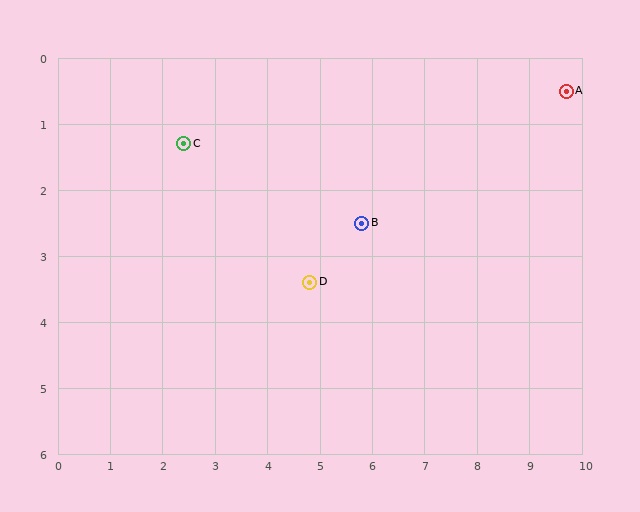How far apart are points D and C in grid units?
Points D and C are about 3.2 grid units apart.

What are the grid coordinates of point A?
Point A is at approximately (9.7, 0.5).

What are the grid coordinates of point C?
Point C is at approximately (2.4, 1.3).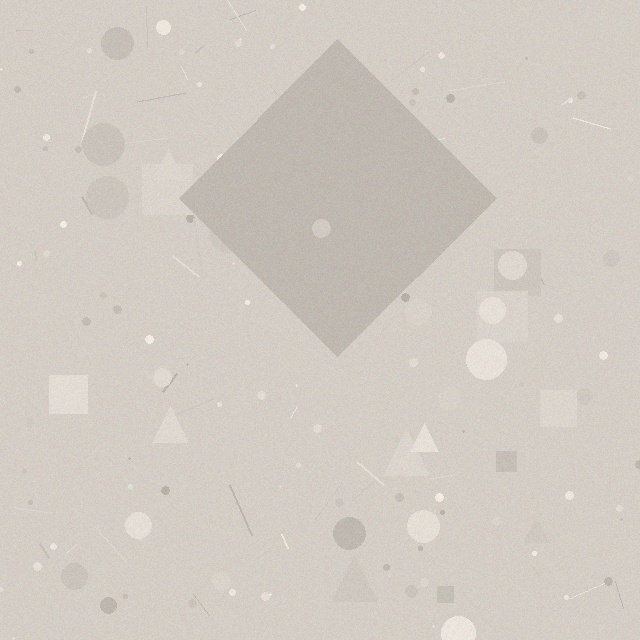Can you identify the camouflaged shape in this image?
The camouflaged shape is a diamond.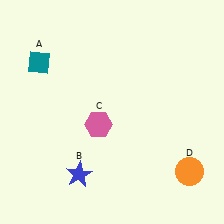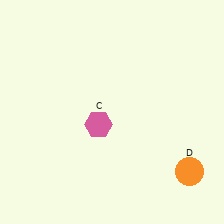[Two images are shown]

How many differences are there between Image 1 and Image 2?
There are 2 differences between the two images.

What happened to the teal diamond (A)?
The teal diamond (A) was removed in Image 2. It was in the top-left area of Image 1.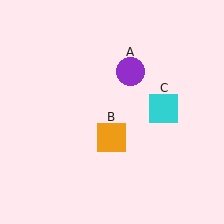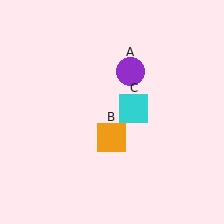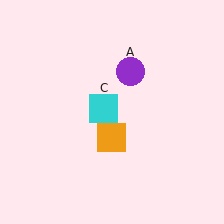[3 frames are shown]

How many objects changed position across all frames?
1 object changed position: cyan square (object C).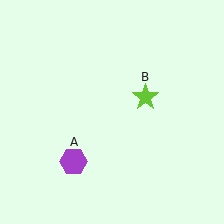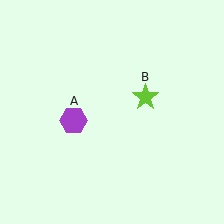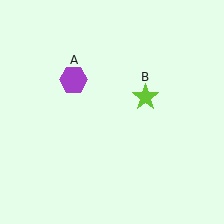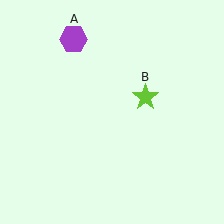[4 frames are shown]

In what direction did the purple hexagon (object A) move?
The purple hexagon (object A) moved up.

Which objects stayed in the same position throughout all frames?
Lime star (object B) remained stationary.